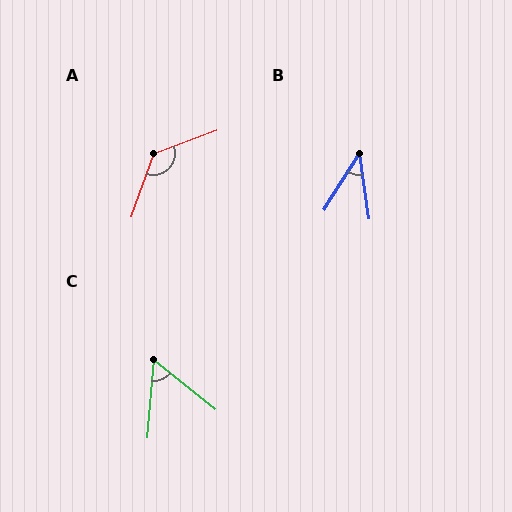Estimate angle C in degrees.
Approximately 56 degrees.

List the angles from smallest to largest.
B (40°), C (56°), A (130°).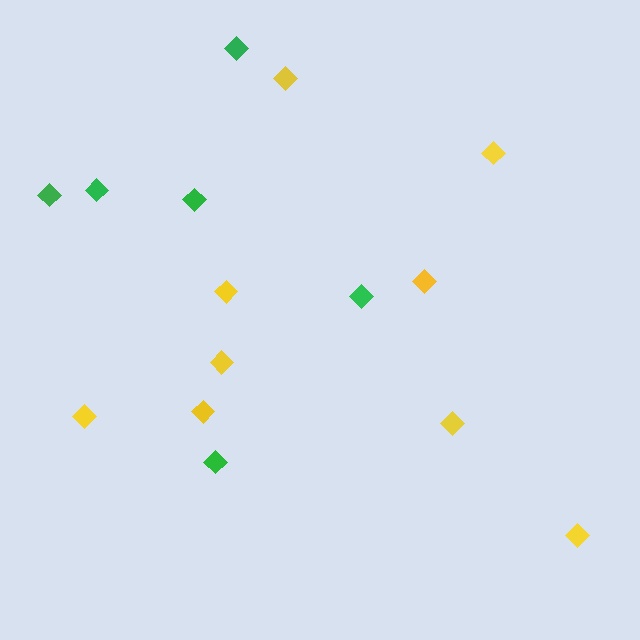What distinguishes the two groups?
There are 2 groups: one group of yellow diamonds (9) and one group of green diamonds (6).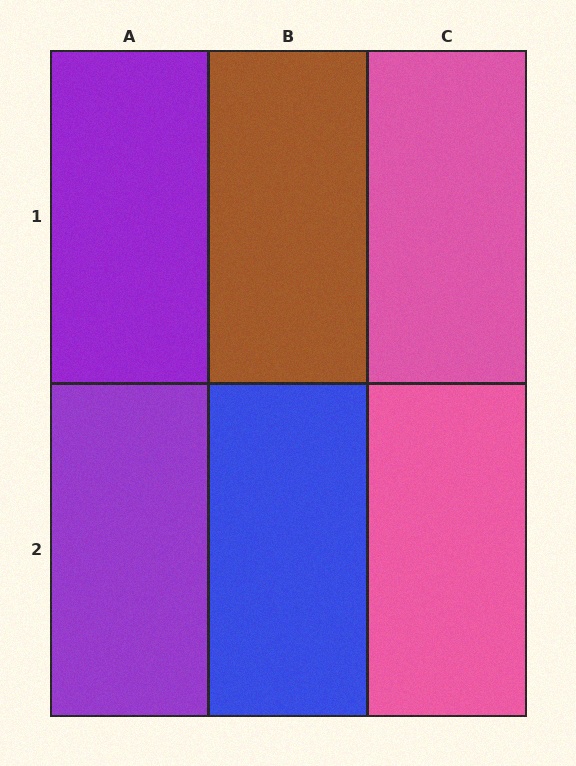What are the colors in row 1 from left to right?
Purple, brown, pink.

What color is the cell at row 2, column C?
Pink.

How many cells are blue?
1 cell is blue.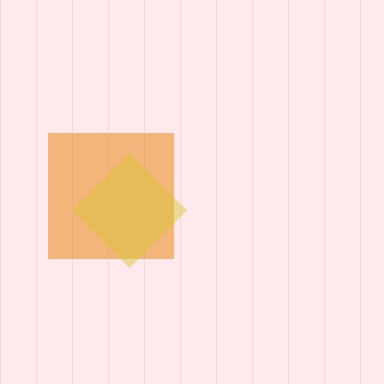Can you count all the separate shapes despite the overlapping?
Yes, there are 2 separate shapes.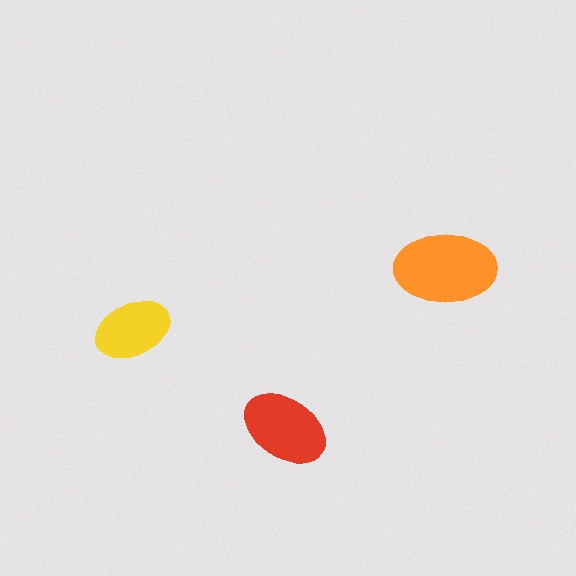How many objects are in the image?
There are 3 objects in the image.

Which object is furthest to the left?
The yellow ellipse is leftmost.